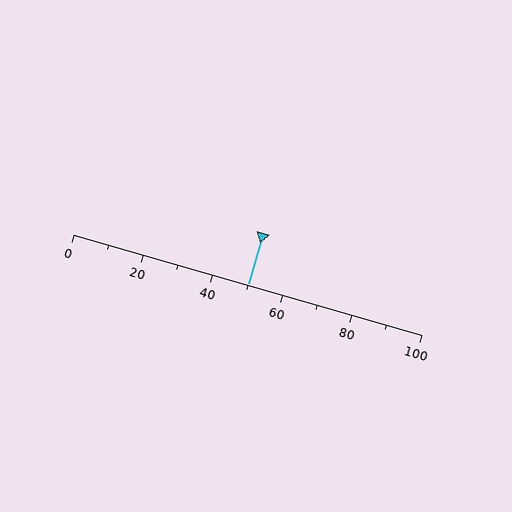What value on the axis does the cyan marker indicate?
The marker indicates approximately 50.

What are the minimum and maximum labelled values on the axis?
The axis runs from 0 to 100.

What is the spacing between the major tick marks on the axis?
The major ticks are spaced 20 apart.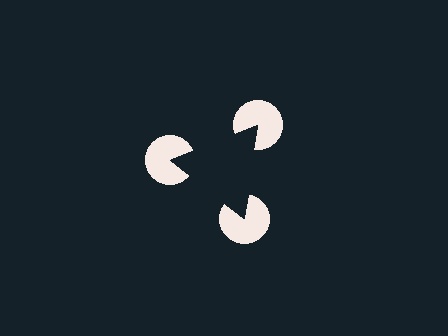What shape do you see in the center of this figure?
An illusory triangle — its edges are inferred from the aligned wedge cuts in the pac-man discs, not physically drawn.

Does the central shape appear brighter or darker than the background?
It typically appears slightly darker than the background, even though no actual brightness change is drawn.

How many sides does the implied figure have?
3 sides.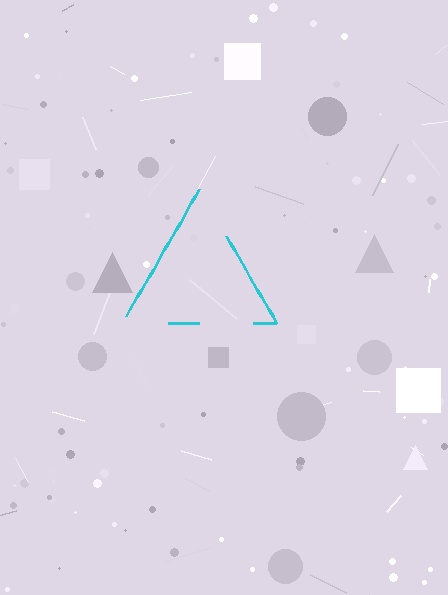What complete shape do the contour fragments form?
The contour fragments form a triangle.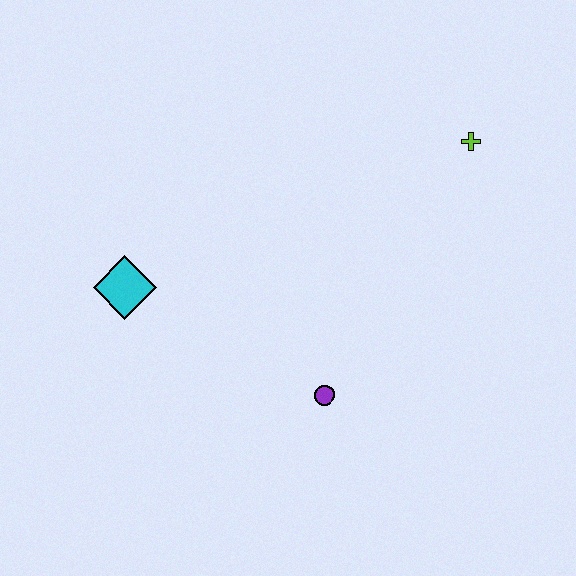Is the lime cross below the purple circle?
No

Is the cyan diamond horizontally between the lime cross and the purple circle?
No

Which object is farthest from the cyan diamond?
The lime cross is farthest from the cyan diamond.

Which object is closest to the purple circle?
The cyan diamond is closest to the purple circle.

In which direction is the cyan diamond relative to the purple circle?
The cyan diamond is to the left of the purple circle.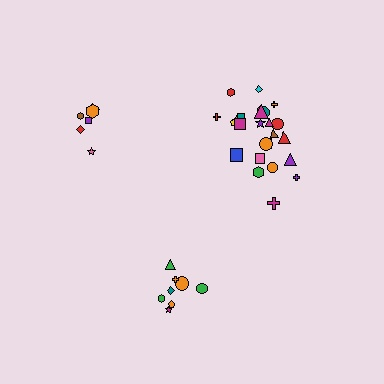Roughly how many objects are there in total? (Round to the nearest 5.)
Roughly 40 objects in total.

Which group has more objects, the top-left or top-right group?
The top-right group.